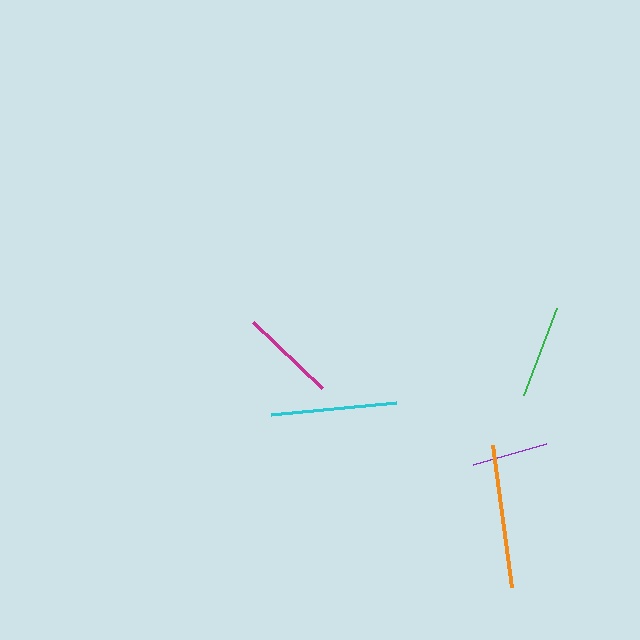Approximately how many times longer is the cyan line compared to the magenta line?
The cyan line is approximately 1.3 times the length of the magenta line.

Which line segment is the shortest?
The purple line is the shortest at approximately 77 pixels.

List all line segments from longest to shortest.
From longest to shortest: orange, cyan, magenta, green, purple.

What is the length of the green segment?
The green segment is approximately 93 pixels long.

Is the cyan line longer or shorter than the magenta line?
The cyan line is longer than the magenta line.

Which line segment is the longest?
The orange line is the longest at approximately 144 pixels.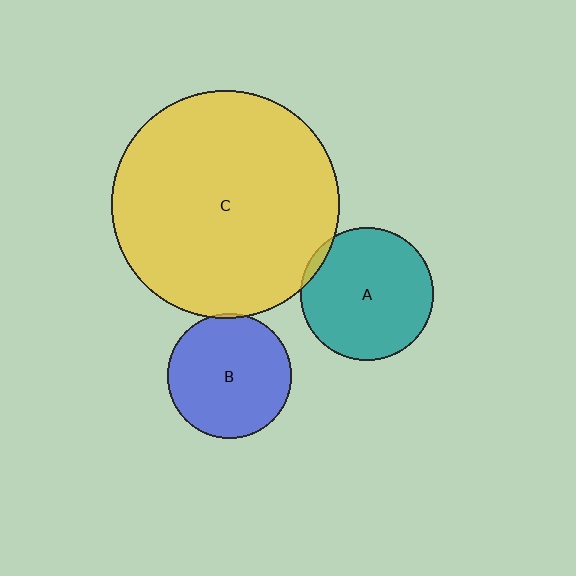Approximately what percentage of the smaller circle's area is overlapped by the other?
Approximately 5%.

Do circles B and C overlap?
Yes.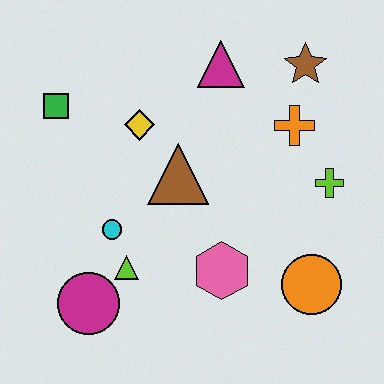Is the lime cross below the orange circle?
No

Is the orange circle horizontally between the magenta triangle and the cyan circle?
No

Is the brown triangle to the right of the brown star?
No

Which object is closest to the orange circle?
The pink hexagon is closest to the orange circle.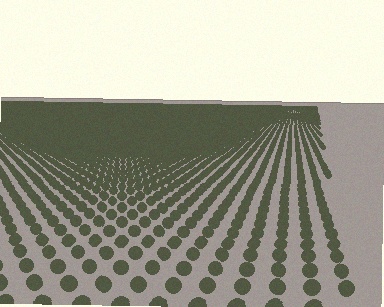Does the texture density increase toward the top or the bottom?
Density increases toward the top.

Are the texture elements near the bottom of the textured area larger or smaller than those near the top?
Larger. Near the bottom, elements are closer to the viewer and appear at a bigger on-screen size.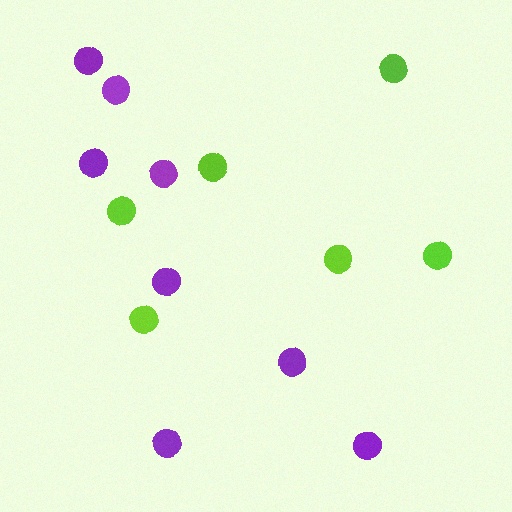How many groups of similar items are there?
There are 2 groups: one group of purple circles (8) and one group of lime circles (6).